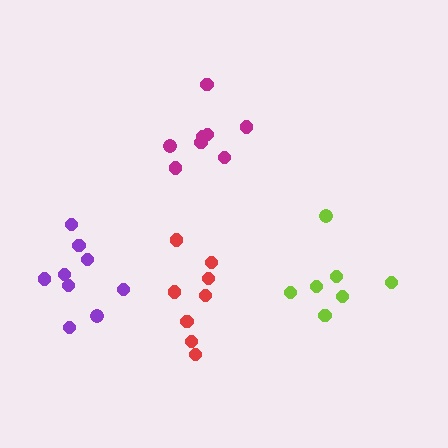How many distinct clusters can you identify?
There are 4 distinct clusters.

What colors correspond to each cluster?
The clusters are colored: purple, lime, magenta, red.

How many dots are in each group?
Group 1: 9 dots, Group 2: 7 dots, Group 3: 8 dots, Group 4: 8 dots (32 total).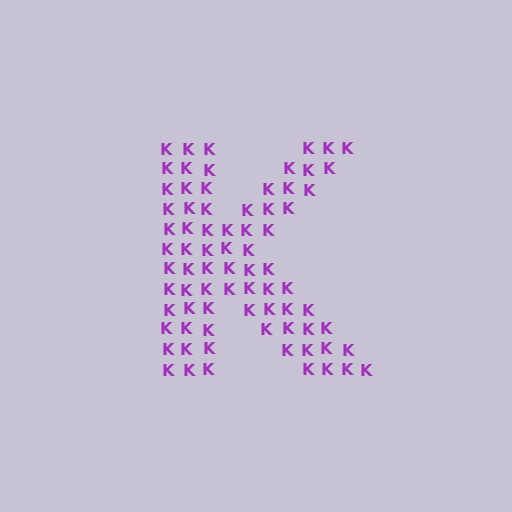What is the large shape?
The large shape is the letter K.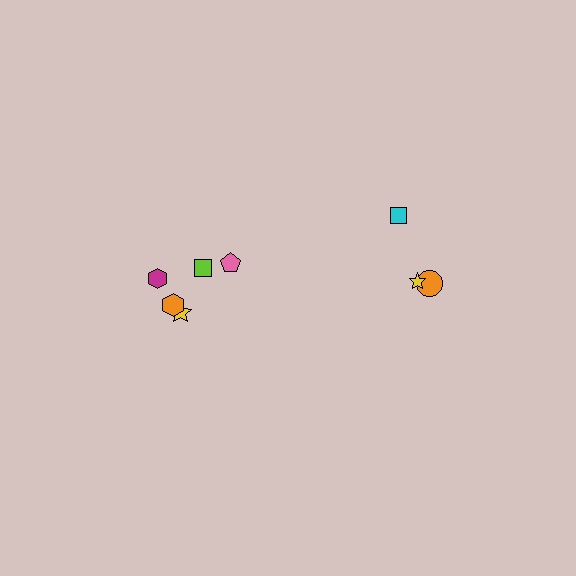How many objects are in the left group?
There are 5 objects.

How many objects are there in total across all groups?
There are 8 objects.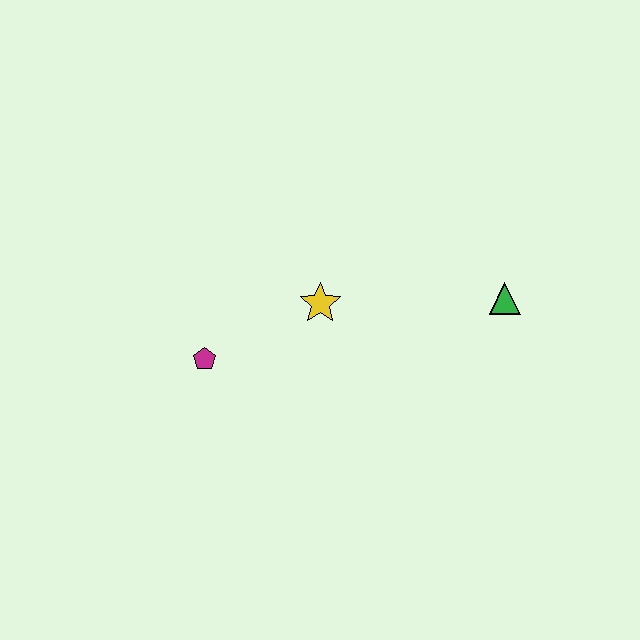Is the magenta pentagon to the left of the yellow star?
Yes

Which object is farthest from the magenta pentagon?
The green triangle is farthest from the magenta pentagon.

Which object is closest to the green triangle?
The yellow star is closest to the green triangle.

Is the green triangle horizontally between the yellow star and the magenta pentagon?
No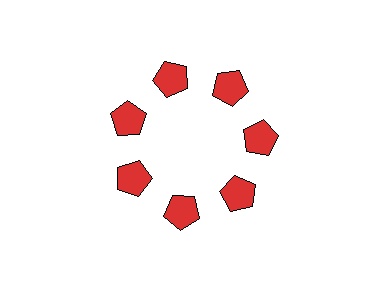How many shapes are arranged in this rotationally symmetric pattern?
There are 7 shapes, arranged in 7 groups of 1.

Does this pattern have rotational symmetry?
Yes, this pattern has 7-fold rotational symmetry. It looks the same after rotating 51 degrees around the center.